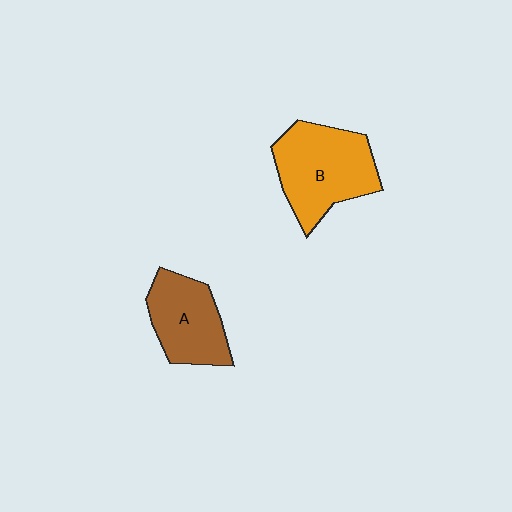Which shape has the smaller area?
Shape A (brown).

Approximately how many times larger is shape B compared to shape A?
Approximately 1.3 times.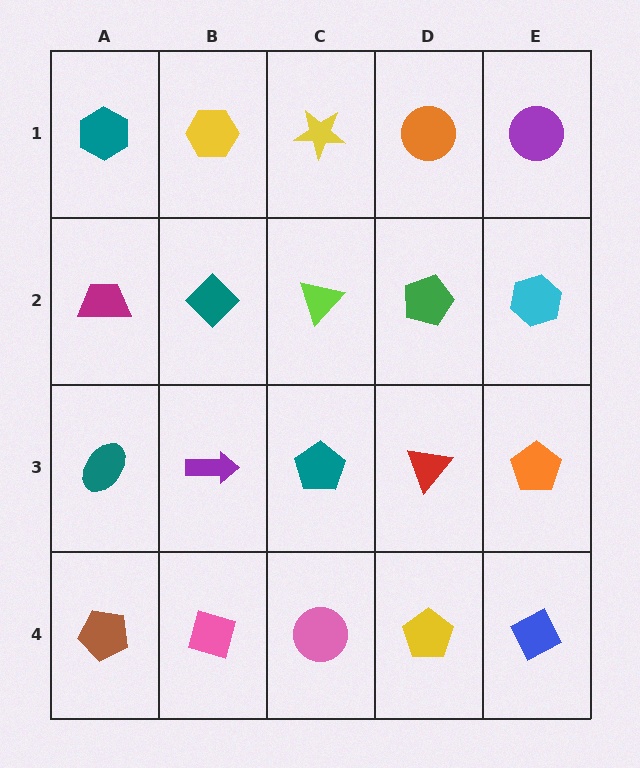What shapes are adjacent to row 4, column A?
A teal ellipse (row 3, column A), a pink diamond (row 4, column B).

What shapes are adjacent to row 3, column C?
A lime triangle (row 2, column C), a pink circle (row 4, column C), a purple arrow (row 3, column B), a red triangle (row 3, column D).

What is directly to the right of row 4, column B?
A pink circle.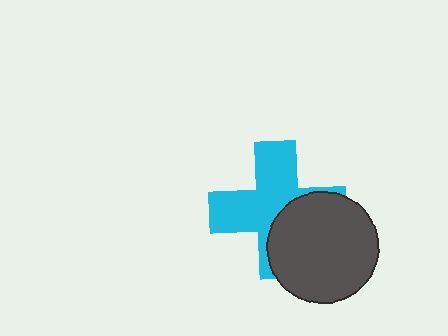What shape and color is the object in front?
The object in front is a dark gray circle.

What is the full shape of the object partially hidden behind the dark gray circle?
The partially hidden object is a cyan cross.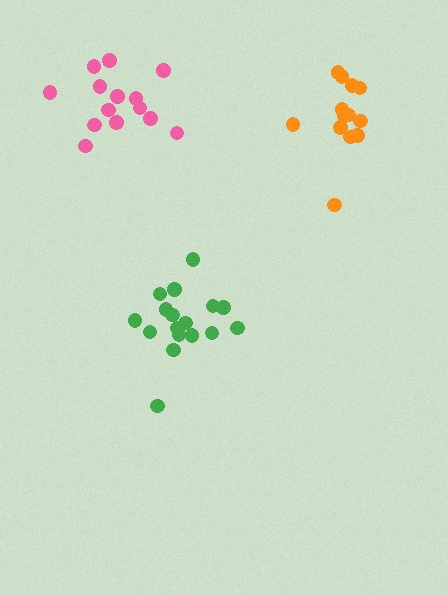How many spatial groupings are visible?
There are 3 spatial groupings.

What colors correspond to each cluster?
The clusters are colored: pink, green, orange.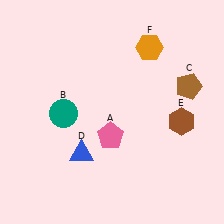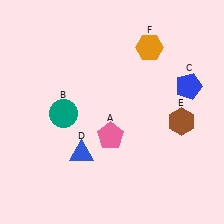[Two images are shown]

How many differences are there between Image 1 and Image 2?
There is 1 difference between the two images.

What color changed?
The pentagon (C) changed from brown in Image 1 to blue in Image 2.